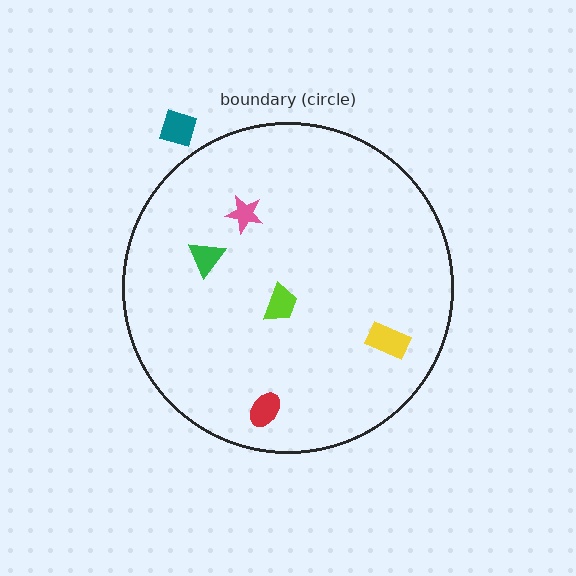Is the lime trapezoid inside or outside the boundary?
Inside.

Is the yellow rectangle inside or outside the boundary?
Inside.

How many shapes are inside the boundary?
5 inside, 1 outside.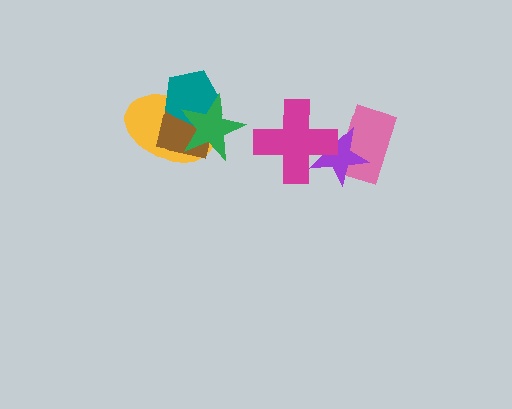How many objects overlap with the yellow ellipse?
3 objects overlap with the yellow ellipse.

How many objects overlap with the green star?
3 objects overlap with the green star.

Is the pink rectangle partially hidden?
Yes, it is partially covered by another shape.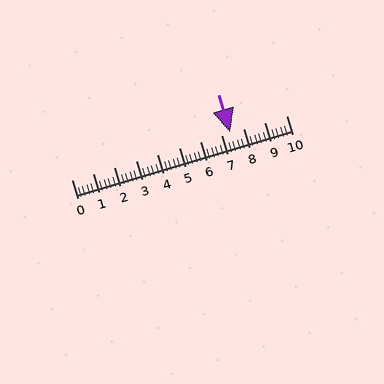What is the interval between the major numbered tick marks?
The major tick marks are spaced 1 units apart.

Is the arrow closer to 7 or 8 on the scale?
The arrow is closer to 7.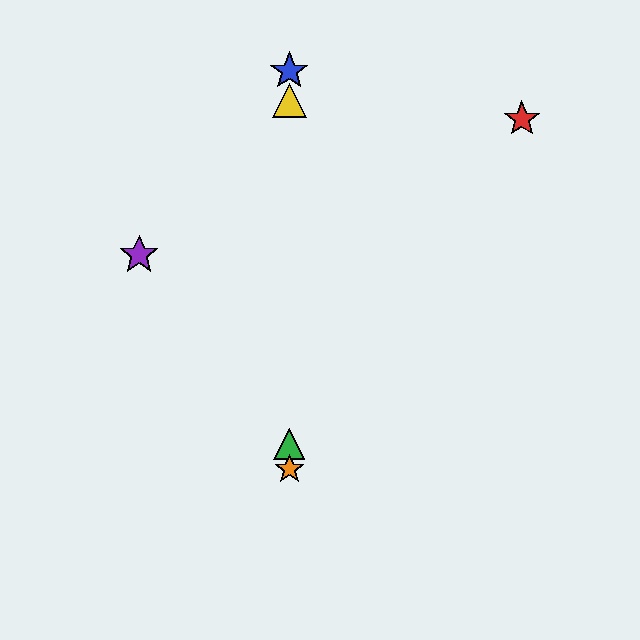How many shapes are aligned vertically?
4 shapes (the blue star, the green triangle, the yellow triangle, the orange star) are aligned vertically.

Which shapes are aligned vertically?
The blue star, the green triangle, the yellow triangle, the orange star are aligned vertically.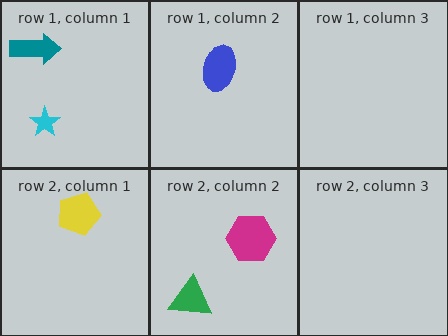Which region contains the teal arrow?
The row 1, column 1 region.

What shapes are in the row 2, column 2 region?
The green triangle, the magenta hexagon.